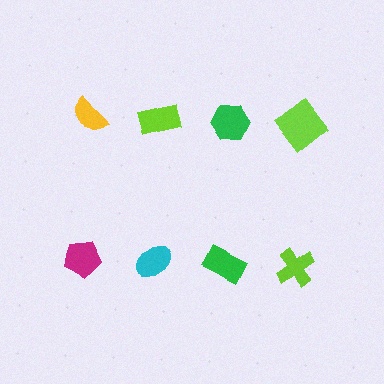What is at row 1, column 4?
A lime diamond.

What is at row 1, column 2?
A lime rectangle.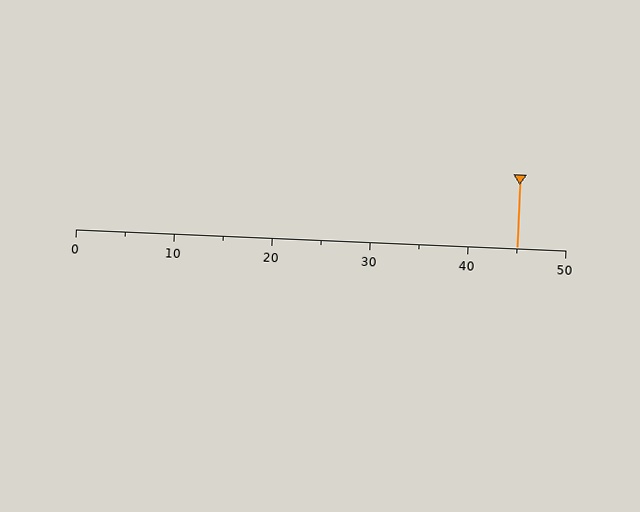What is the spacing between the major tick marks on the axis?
The major ticks are spaced 10 apart.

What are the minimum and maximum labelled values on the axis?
The axis runs from 0 to 50.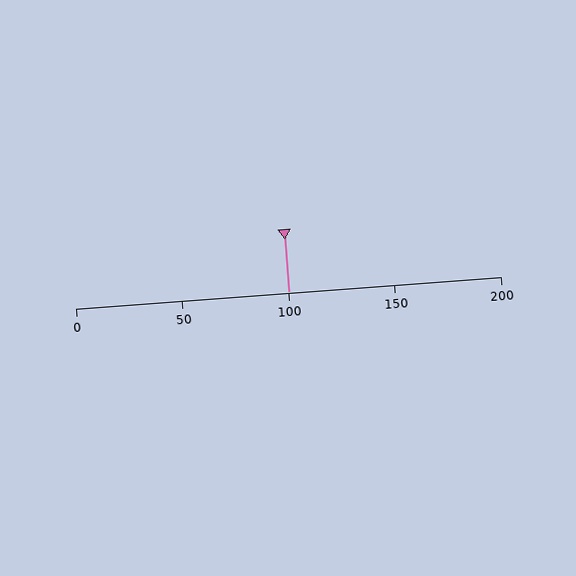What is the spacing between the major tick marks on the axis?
The major ticks are spaced 50 apart.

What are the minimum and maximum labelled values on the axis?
The axis runs from 0 to 200.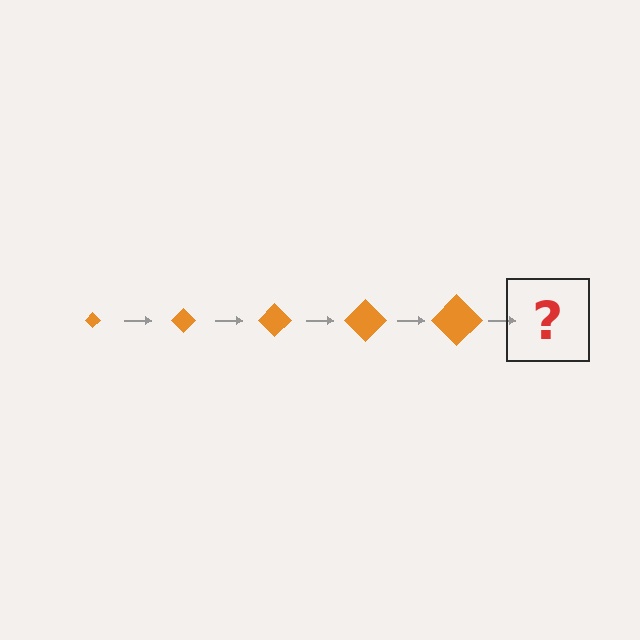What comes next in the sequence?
The next element should be an orange diamond, larger than the previous one.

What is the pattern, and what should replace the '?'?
The pattern is that the diamond gets progressively larger each step. The '?' should be an orange diamond, larger than the previous one.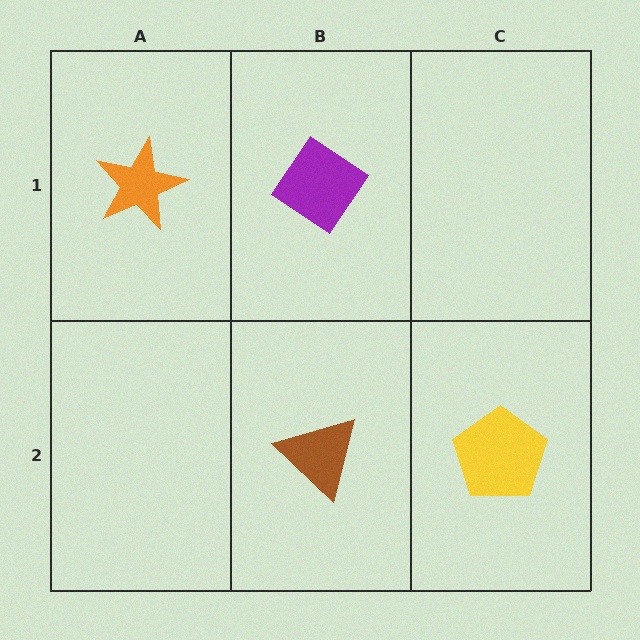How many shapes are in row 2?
2 shapes.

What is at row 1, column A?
An orange star.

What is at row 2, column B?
A brown triangle.